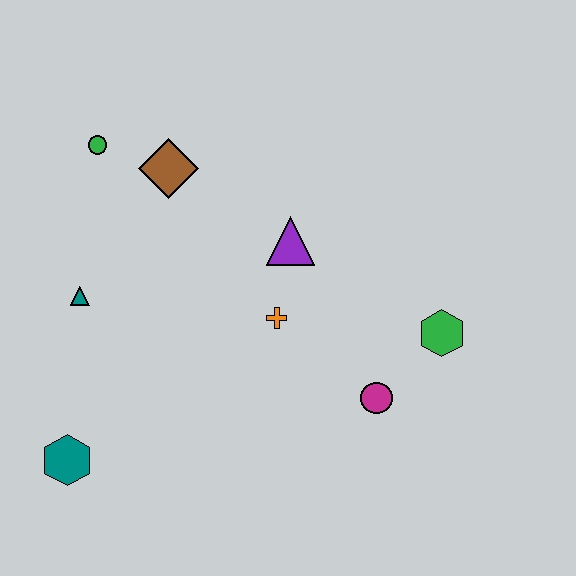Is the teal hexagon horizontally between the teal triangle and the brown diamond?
No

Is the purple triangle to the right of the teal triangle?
Yes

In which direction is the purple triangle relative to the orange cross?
The purple triangle is above the orange cross.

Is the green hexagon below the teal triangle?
Yes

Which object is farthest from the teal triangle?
The green hexagon is farthest from the teal triangle.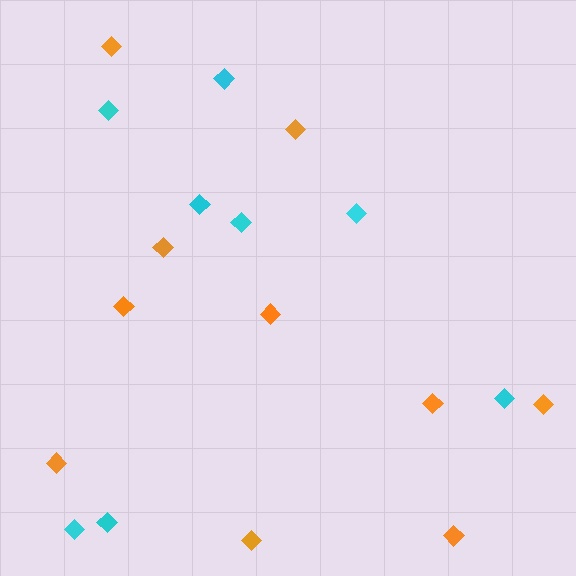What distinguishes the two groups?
There are 2 groups: one group of orange diamonds (10) and one group of cyan diamonds (8).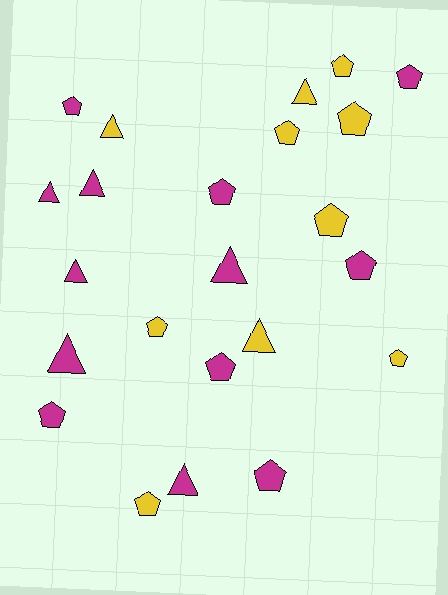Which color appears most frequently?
Magenta, with 13 objects.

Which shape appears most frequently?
Pentagon, with 14 objects.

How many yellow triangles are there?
There are 3 yellow triangles.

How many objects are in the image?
There are 23 objects.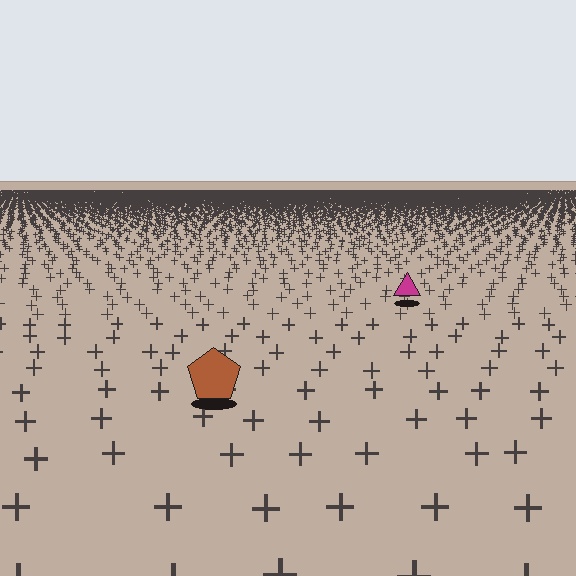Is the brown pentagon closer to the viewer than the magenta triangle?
Yes. The brown pentagon is closer — you can tell from the texture gradient: the ground texture is coarser near it.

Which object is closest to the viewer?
The brown pentagon is closest. The texture marks near it are larger and more spread out.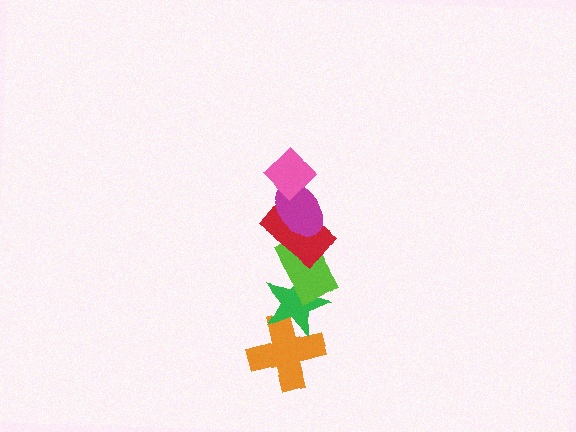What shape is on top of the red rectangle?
The magenta ellipse is on top of the red rectangle.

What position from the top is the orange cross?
The orange cross is 6th from the top.